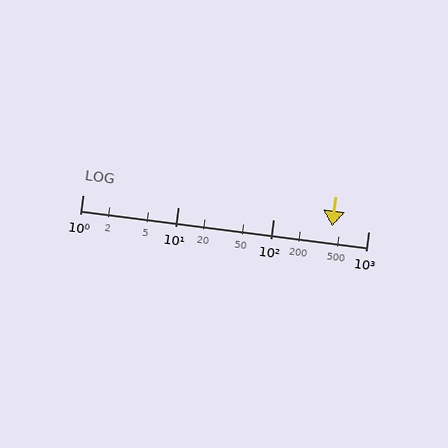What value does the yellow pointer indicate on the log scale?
The pointer indicates approximately 420.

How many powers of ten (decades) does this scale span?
The scale spans 3 decades, from 1 to 1000.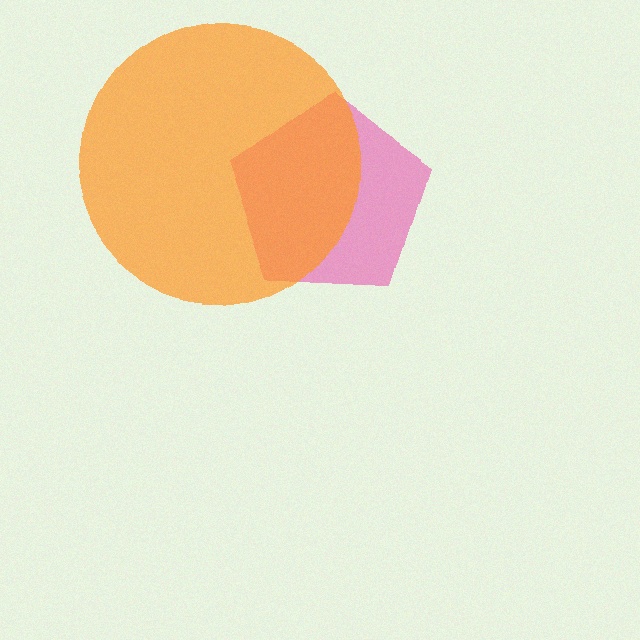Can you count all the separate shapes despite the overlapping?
Yes, there are 2 separate shapes.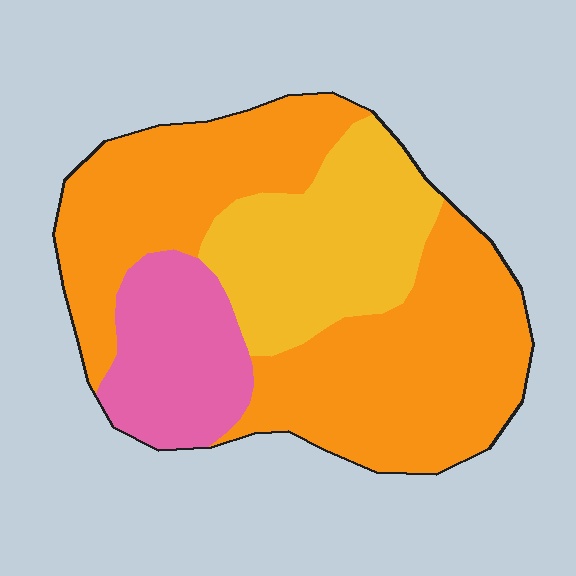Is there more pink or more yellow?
Yellow.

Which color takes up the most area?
Orange, at roughly 60%.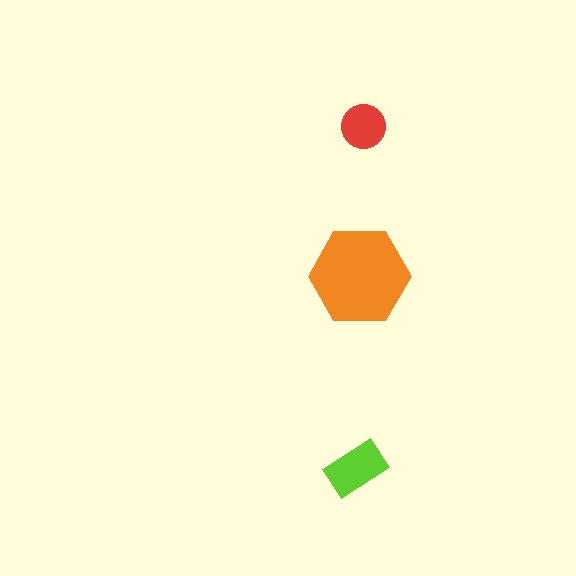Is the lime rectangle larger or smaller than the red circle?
Larger.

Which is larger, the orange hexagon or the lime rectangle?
The orange hexagon.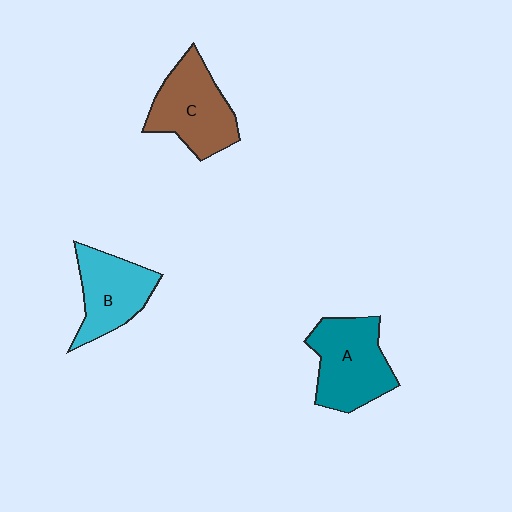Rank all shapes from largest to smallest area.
From largest to smallest: A (teal), C (brown), B (cyan).